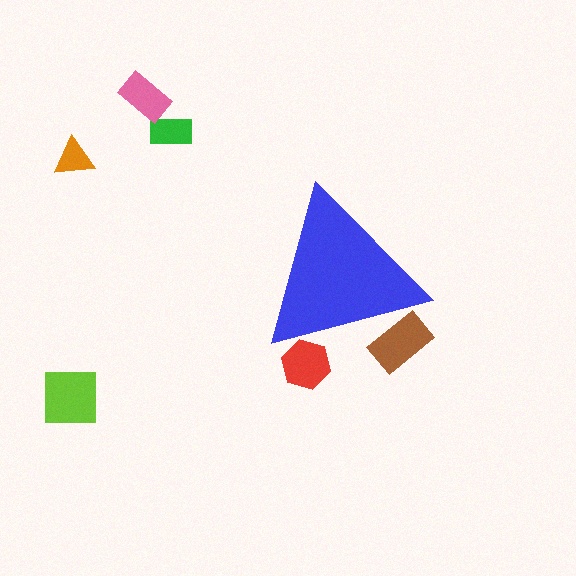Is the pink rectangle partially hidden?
No, the pink rectangle is fully visible.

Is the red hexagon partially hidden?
Yes, the red hexagon is partially hidden behind the blue triangle.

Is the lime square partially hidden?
No, the lime square is fully visible.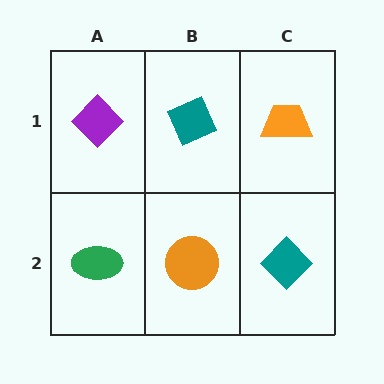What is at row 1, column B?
A teal diamond.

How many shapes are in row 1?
3 shapes.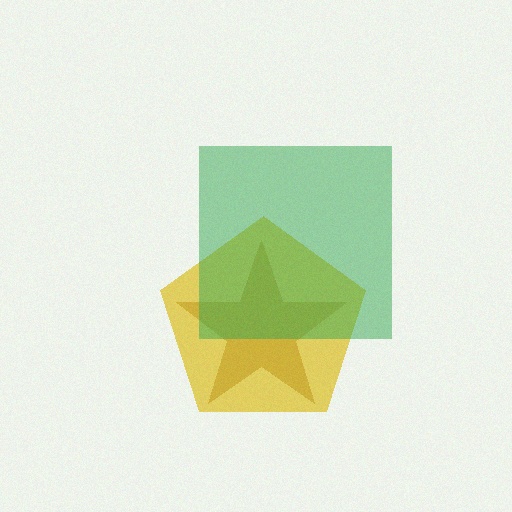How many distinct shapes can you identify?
There are 3 distinct shapes: a brown star, a yellow pentagon, a green square.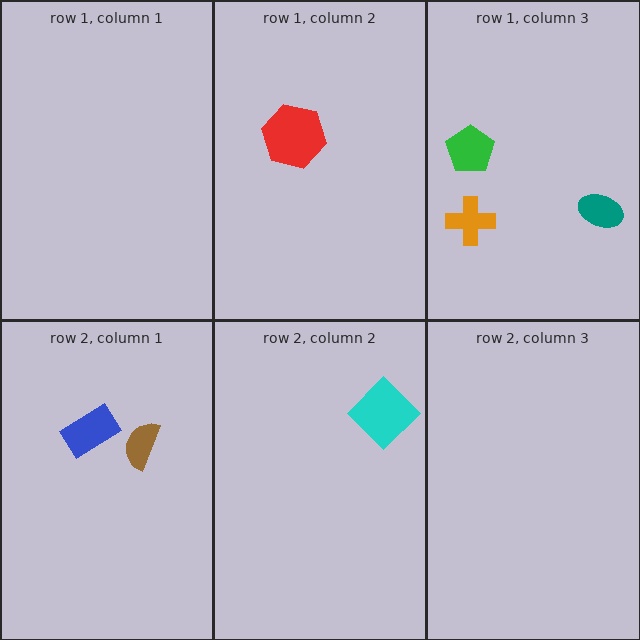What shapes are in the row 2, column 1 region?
The blue rectangle, the brown semicircle.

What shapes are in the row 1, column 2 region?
The red hexagon.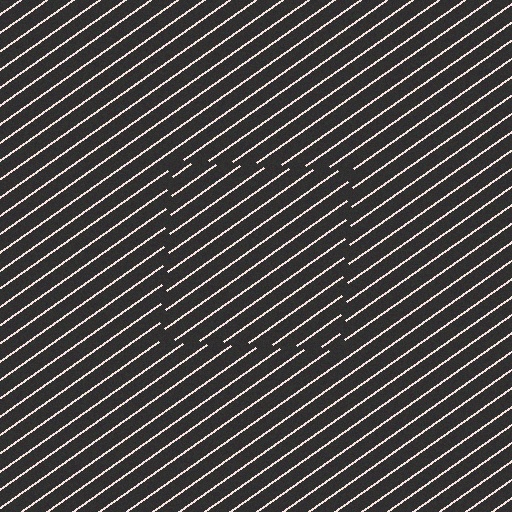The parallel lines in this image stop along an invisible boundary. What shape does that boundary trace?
An illusory square. The interior of the shape contains the same grating, shifted by half a period — the contour is defined by the phase discontinuity where line-ends from the inner and outer gratings abut.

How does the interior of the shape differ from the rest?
The interior of the shape contains the same grating, shifted by half a period — the contour is defined by the phase discontinuity where line-ends from the inner and outer gratings abut.